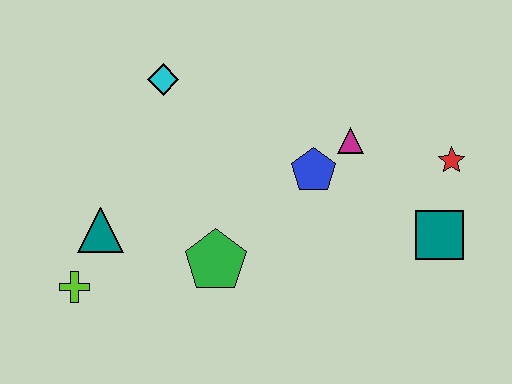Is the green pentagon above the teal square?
No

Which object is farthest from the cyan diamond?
The teal square is farthest from the cyan diamond.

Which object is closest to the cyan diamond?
The teal triangle is closest to the cyan diamond.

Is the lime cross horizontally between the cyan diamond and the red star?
No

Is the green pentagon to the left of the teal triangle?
No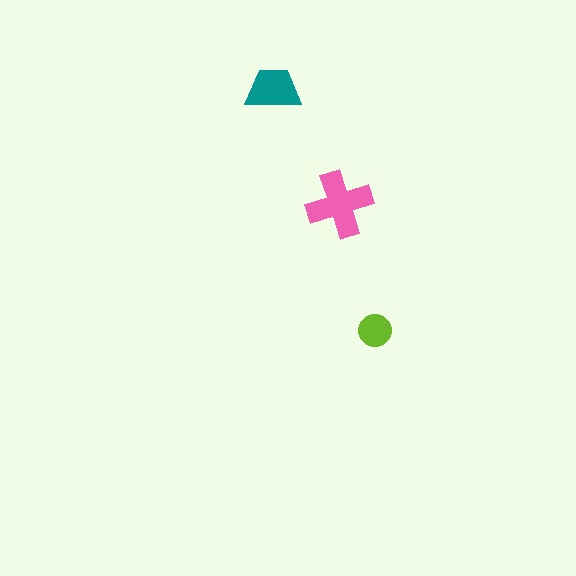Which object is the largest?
The pink cross.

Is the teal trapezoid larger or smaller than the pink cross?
Smaller.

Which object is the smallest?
The lime circle.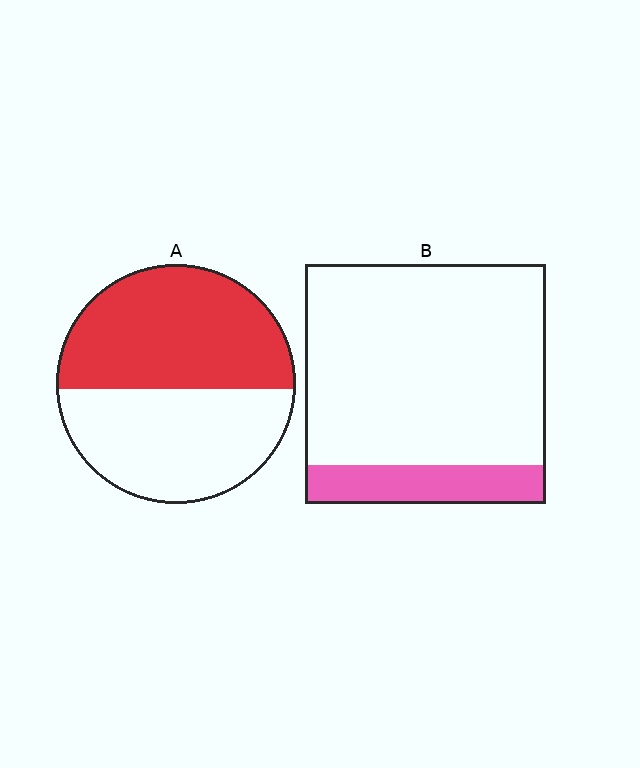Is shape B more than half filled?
No.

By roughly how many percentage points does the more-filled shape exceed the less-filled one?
By roughly 35 percentage points (A over B).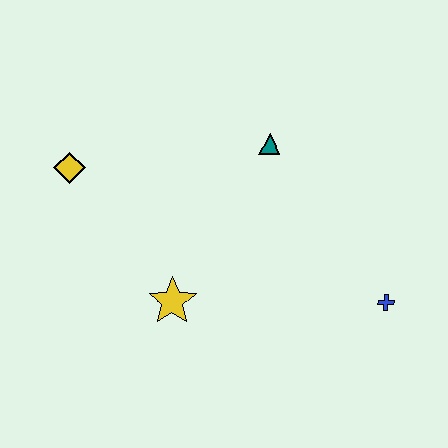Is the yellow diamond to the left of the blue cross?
Yes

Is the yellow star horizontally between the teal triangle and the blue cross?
No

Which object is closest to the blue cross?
The teal triangle is closest to the blue cross.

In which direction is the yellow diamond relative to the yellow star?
The yellow diamond is above the yellow star.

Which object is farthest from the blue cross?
The yellow diamond is farthest from the blue cross.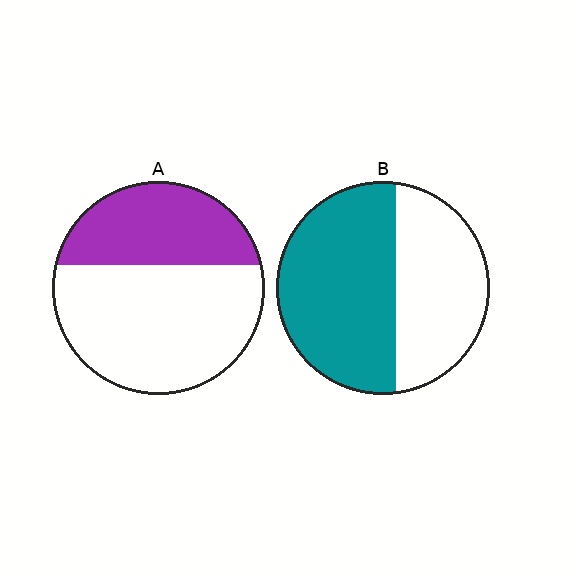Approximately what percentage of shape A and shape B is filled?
A is approximately 35% and B is approximately 60%.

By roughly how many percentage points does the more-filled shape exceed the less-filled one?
By roughly 20 percentage points (B over A).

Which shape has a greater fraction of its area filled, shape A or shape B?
Shape B.